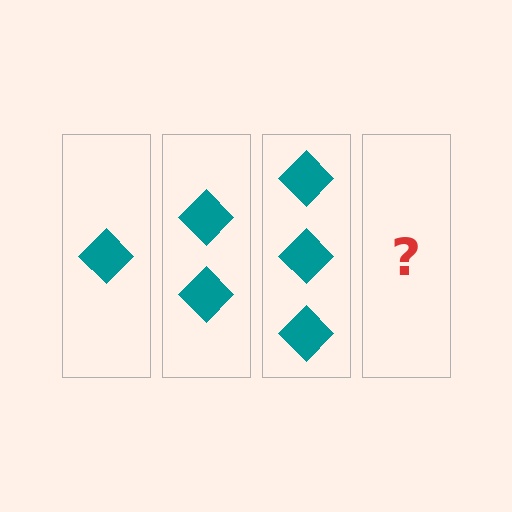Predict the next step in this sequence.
The next step is 4 diamonds.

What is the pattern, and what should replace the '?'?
The pattern is that each step adds one more diamond. The '?' should be 4 diamonds.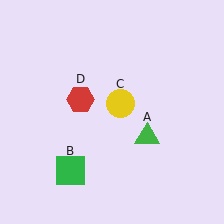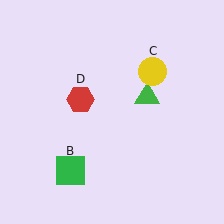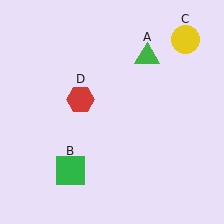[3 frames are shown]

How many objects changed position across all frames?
2 objects changed position: green triangle (object A), yellow circle (object C).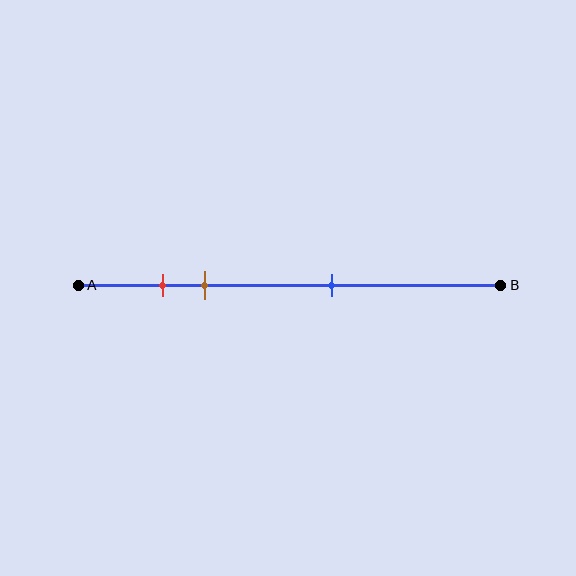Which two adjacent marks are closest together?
The red and brown marks are the closest adjacent pair.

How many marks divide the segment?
There are 3 marks dividing the segment.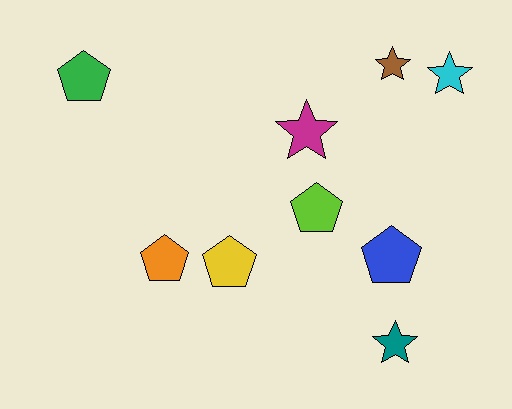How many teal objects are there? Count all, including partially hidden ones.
There is 1 teal object.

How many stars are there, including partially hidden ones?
There are 4 stars.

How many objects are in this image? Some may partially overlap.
There are 9 objects.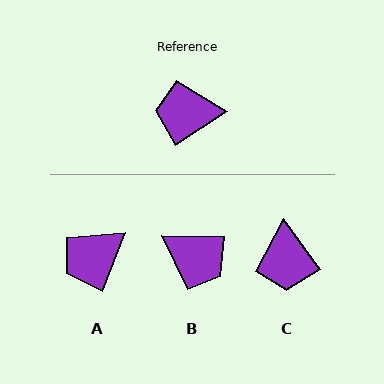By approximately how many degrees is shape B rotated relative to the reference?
Approximately 146 degrees counter-clockwise.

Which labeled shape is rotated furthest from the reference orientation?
B, about 146 degrees away.